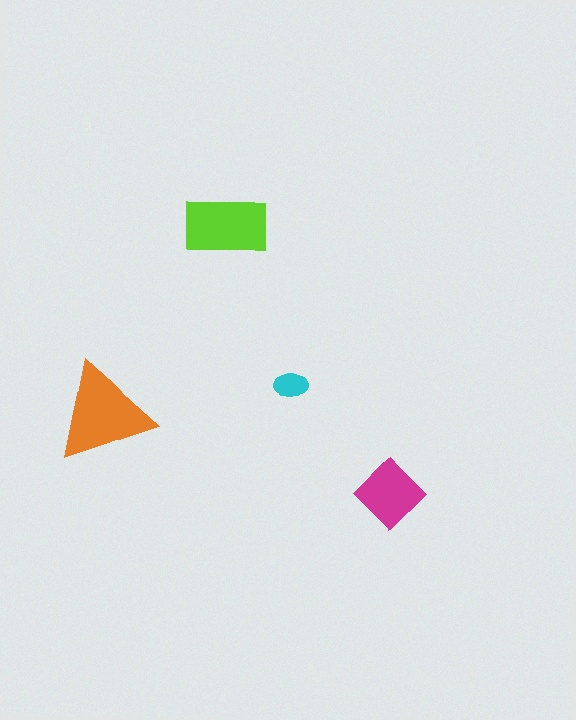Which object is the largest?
The orange triangle.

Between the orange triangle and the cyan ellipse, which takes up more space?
The orange triangle.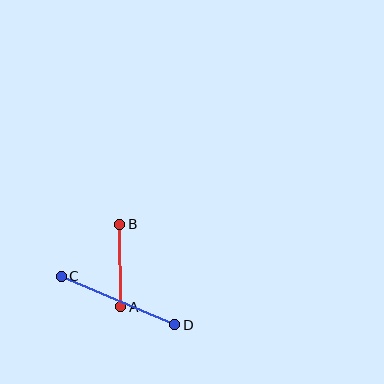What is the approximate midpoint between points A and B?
The midpoint is at approximately (120, 265) pixels.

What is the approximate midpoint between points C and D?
The midpoint is at approximately (118, 301) pixels.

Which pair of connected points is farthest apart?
Points C and D are farthest apart.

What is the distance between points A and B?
The distance is approximately 82 pixels.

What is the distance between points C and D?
The distance is approximately 123 pixels.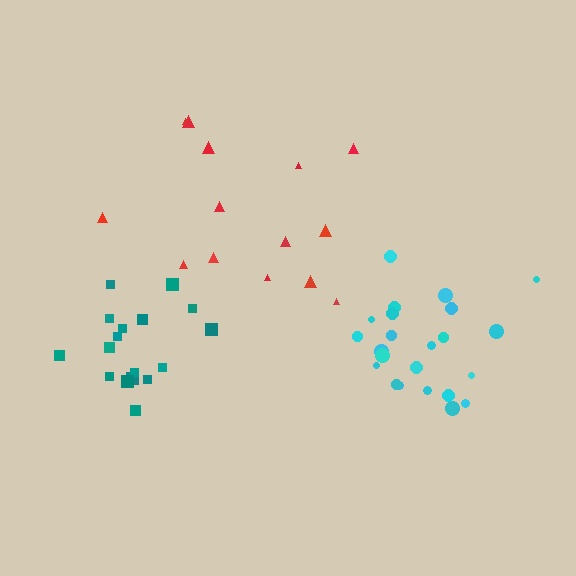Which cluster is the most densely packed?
Cyan.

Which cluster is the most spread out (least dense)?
Red.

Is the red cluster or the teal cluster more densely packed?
Teal.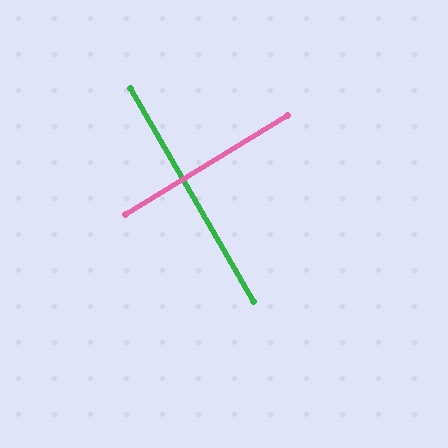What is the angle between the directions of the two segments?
Approximately 89 degrees.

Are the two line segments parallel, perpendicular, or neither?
Perpendicular — they meet at approximately 89°.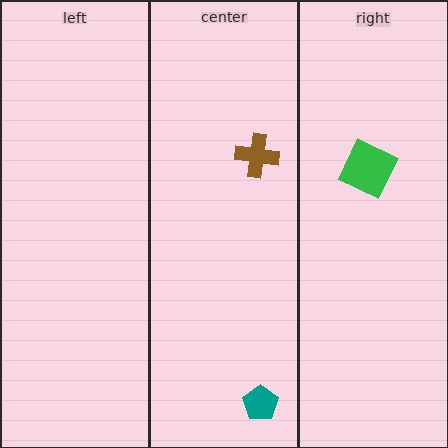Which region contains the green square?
The right region.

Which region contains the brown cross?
The center region.